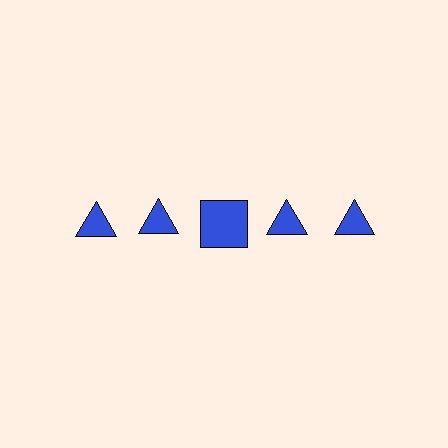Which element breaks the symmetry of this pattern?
The blue square in the top row, center column breaks the symmetry. All other shapes are blue triangles.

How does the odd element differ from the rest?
It has a different shape: square instead of triangle.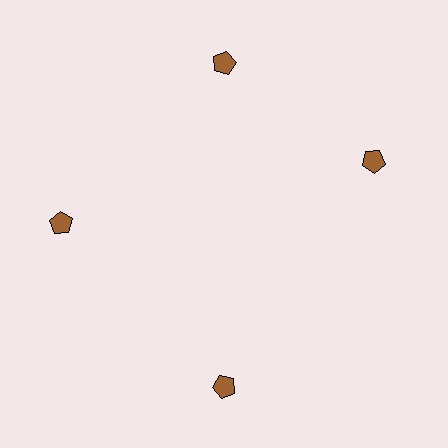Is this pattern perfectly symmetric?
No. The 4 brown pentagons are arranged in a ring, but one element near the 3 o'clock position is rotated out of alignment along the ring, breaking the 4-fold rotational symmetry.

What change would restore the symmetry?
The symmetry would be restored by rotating it back into even spacing with its neighbors so that all 4 pentagons sit at equal angles and equal distance from the center.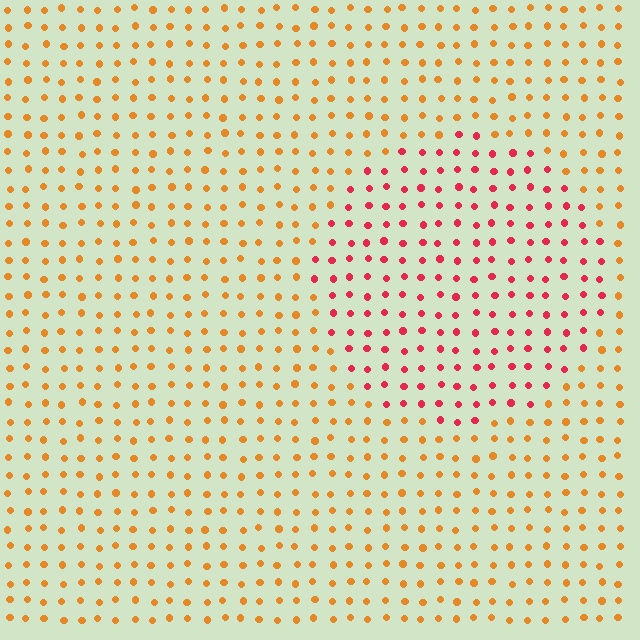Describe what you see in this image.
The image is filled with small orange elements in a uniform arrangement. A circle-shaped region is visible where the elements are tinted to a slightly different hue, forming a subtle color boundary.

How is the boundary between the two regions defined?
The boundary is defined purely by a slight shift in hue (about 43 degrees). Spacing, size, and orientation are identical on both sides.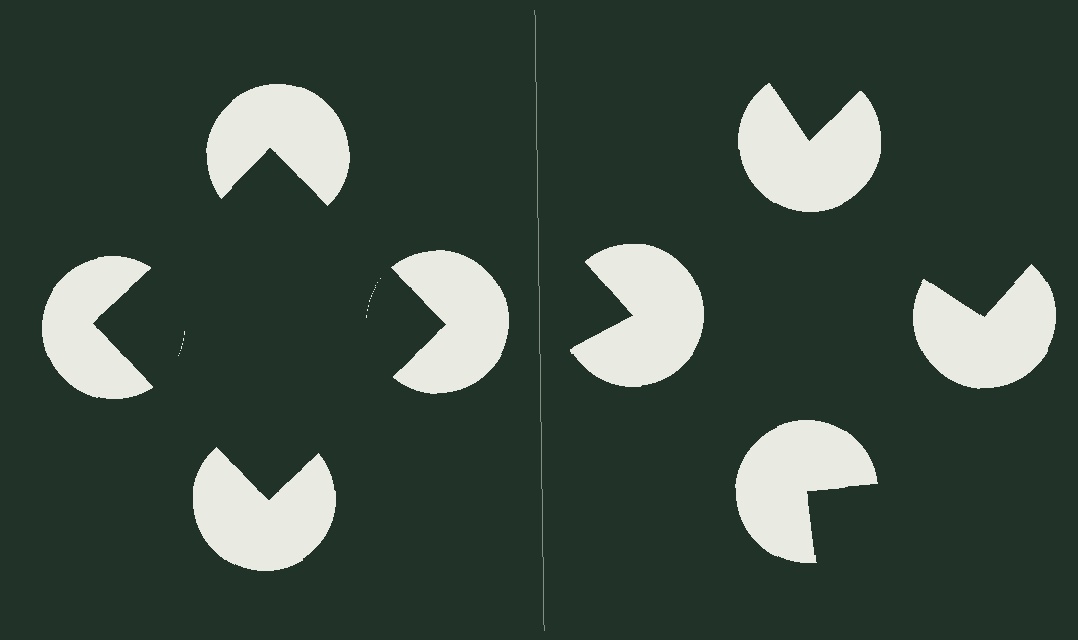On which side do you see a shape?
An illusory square appears on the left side. On the right side the wedge cuts are rotated, so no coherent shape forms.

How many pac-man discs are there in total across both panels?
8 — 4 on each side.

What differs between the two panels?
The pac-man discs are positioned identically on both sides; only the wedge orientations differ. On the left they align to a square; on the right they are misaligned.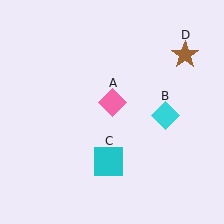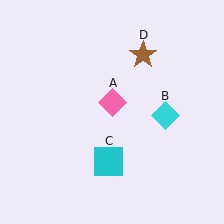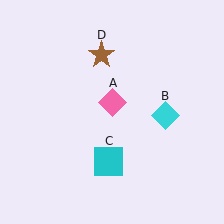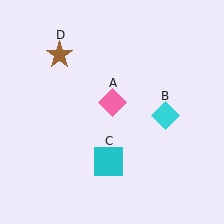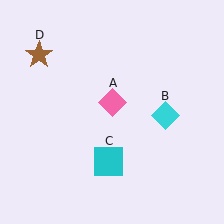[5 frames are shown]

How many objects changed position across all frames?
1 object changed position: brown star (object D).